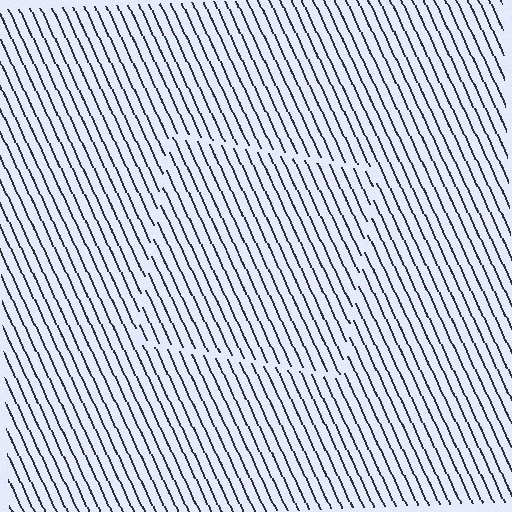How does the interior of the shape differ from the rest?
The interior of the shape contains the same grating, shifted by half a period — the contour is defined by the phase discontinuity where line-ends from the inner and outer gratings abut.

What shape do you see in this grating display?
An illusory square. The interior of the shape contains the same grating, shifted by half a period — the contour is defined by the phase discontinuity where line-ends from the inner and outer gratings abut.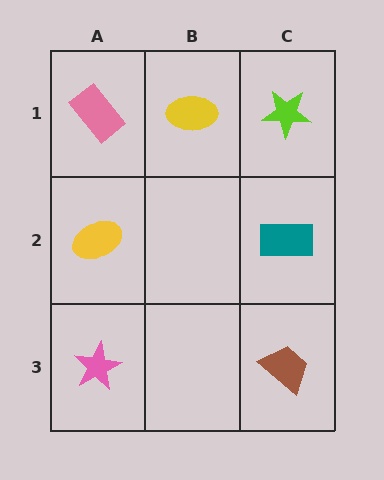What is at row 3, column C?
A brown trapezoid.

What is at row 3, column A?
A pink star.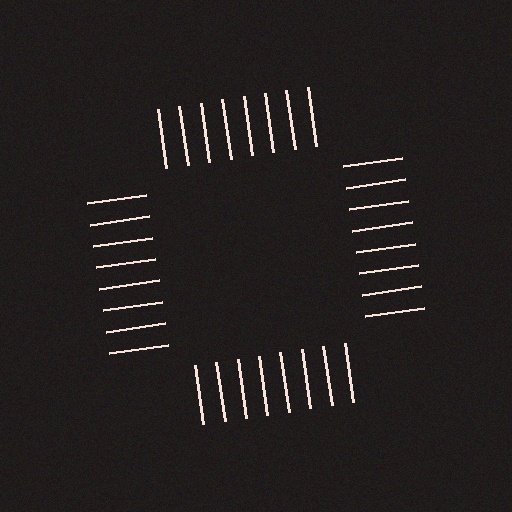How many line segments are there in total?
32 — 8 along each of the 4 edges.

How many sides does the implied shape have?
4 sides — the line-ends trace a square.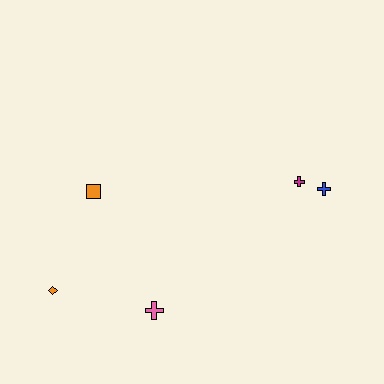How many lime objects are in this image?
There are no lime objects.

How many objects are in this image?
There are 5 objects.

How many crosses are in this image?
There are 3 crosses.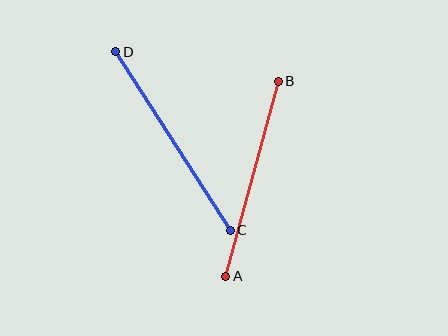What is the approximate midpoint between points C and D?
The midpoint is at approximately (173, 141) pixels.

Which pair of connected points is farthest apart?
Points C and D are farthest apart.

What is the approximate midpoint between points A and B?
The midpoint is at approximately (252, 179) pixels.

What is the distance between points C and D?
The distance is approximately 212 pixels.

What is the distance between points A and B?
The distance is approximately 202 pixels.